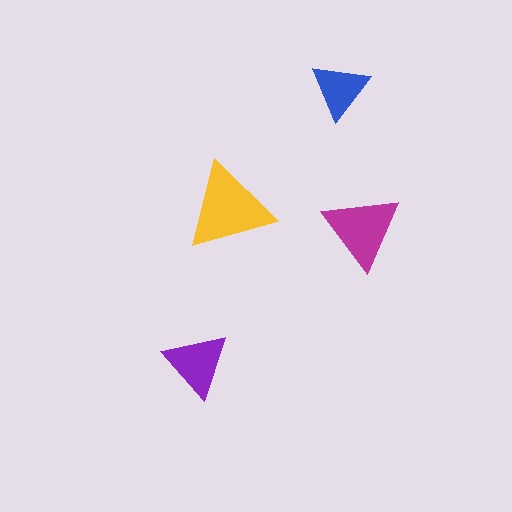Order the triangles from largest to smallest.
the yellow one, the magenta one, the purple one, the blue one.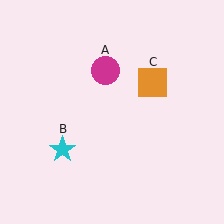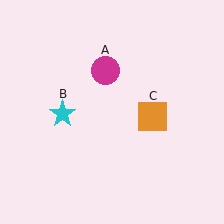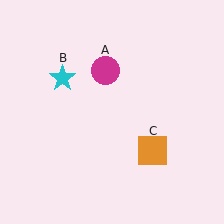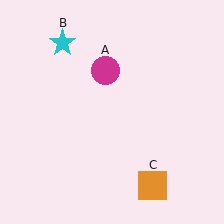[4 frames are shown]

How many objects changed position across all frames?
2 objects changed position: cyan star (object B), orange square (object C).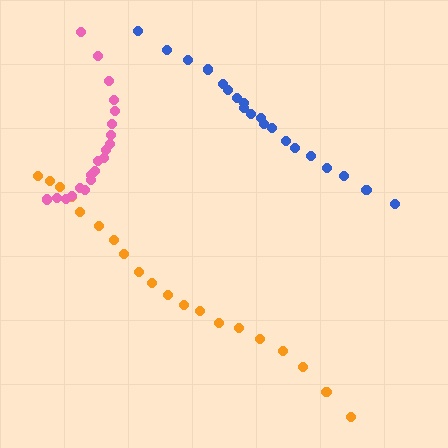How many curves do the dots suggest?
There are 3 distinct paths.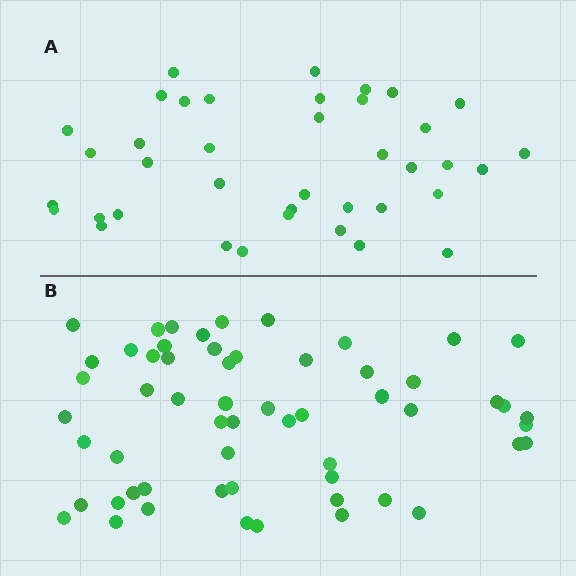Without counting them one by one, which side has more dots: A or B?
Region B (the bottom region) has more dots.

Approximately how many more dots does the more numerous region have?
Region B has approximately 20 more dots than region A.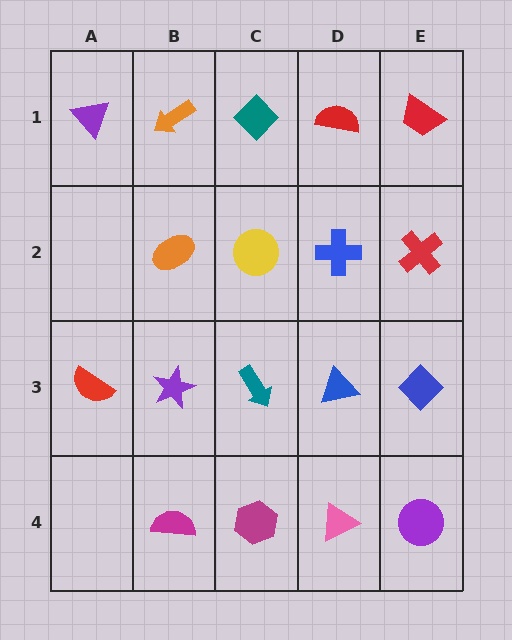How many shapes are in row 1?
5 shapes.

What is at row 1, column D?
A red semicircle.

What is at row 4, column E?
A purple circle.